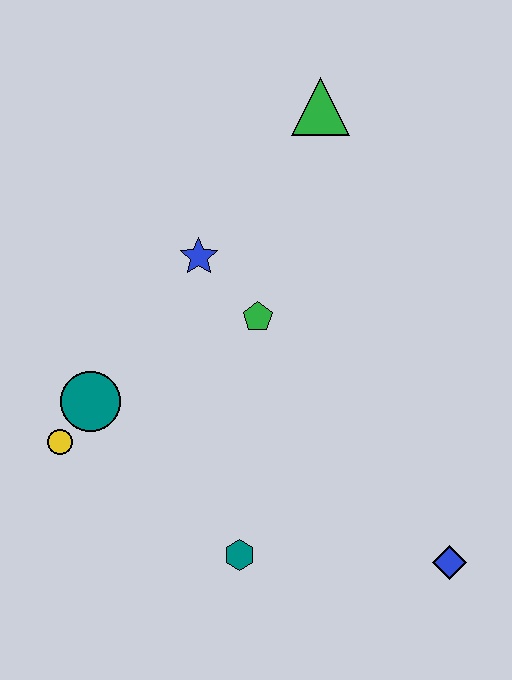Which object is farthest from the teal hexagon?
The green triangle is farthest from the teal hexagon.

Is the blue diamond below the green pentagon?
Yes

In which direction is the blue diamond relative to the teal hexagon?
The blue diamond is to the right of the teal hexagon.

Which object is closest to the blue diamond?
The teal hexagon is closest to the blue diamond.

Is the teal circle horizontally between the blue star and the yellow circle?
Yes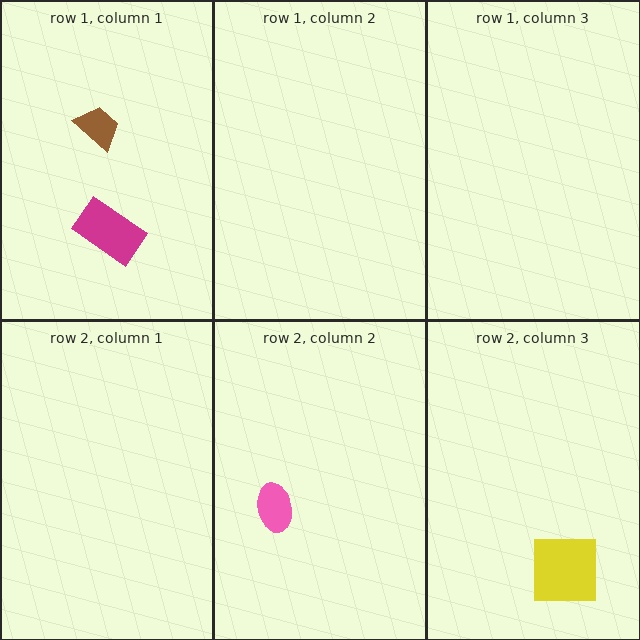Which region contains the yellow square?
The row 2, column 3 region.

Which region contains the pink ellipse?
The row 2, column 2 region.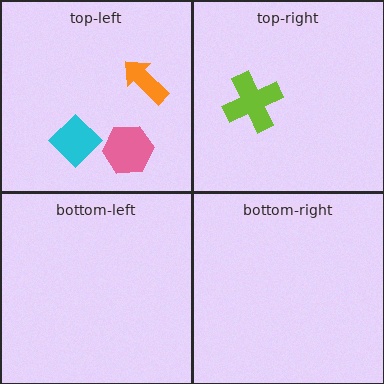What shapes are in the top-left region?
The orange arrow, the cyan diamond, the pink hexagon.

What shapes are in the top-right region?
The lime cross.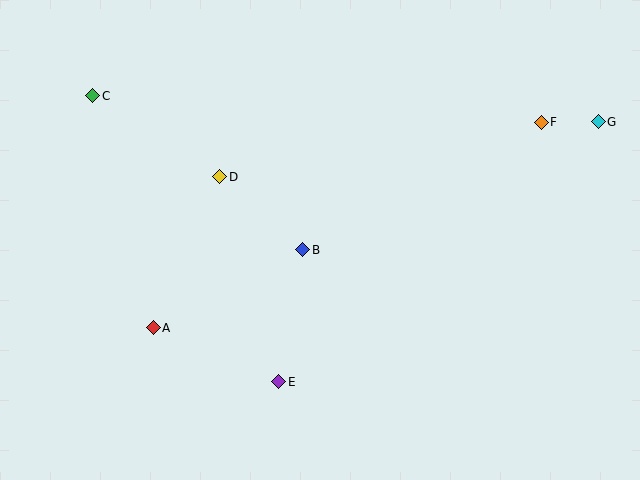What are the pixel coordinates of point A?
Point A is at (153, 328).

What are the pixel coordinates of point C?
Point C is at (93, 96).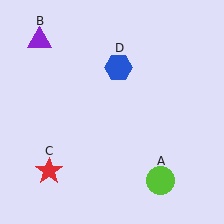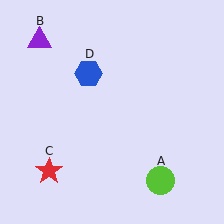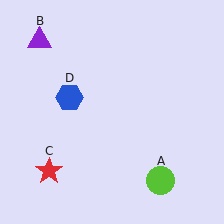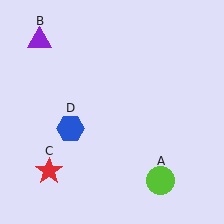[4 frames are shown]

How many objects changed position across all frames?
1 object changed position: blue hexagon (object D).